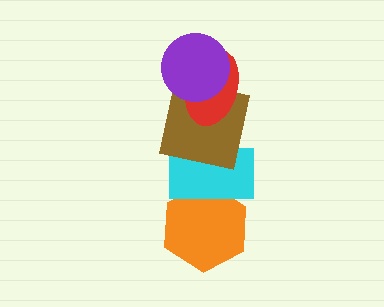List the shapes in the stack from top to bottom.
From top to bottom: the purple circle, the red ellipse, the brown square, the cyan rectangle, the orange hexagon.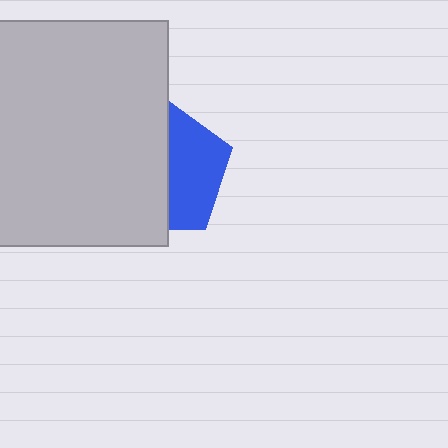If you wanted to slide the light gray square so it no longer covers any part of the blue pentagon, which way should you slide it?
Slide it left — that is the most direct way to separate the two shapes.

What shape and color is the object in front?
The object in front is a light gray square.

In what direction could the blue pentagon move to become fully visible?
The blue pentagon could move right. That would shift it out from behind the light gray square entirely.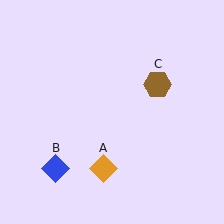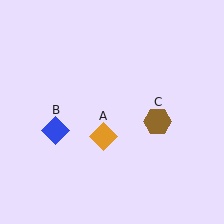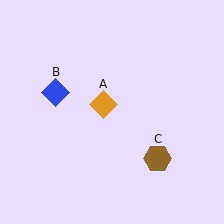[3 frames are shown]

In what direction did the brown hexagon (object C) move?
The brown hexagon (object C) moved down.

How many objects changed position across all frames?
3 objects changed position: orange diamond (object A), blue diamond (object B), brown hexagon (object C).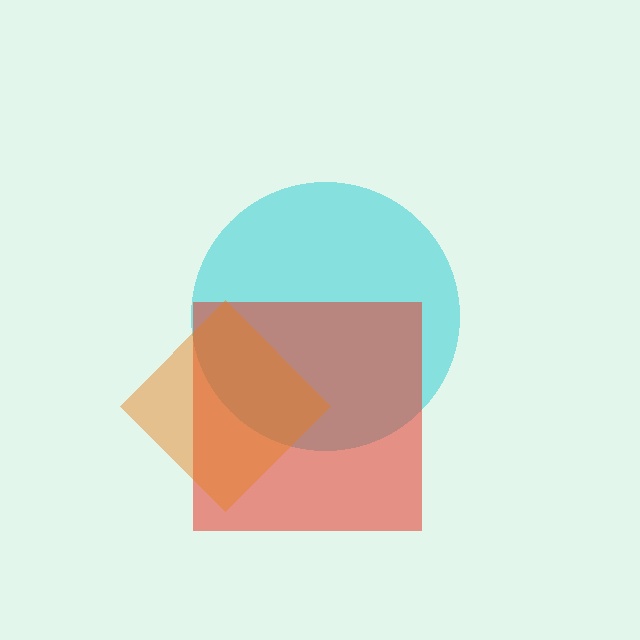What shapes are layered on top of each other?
The layered shapes are: a cyan circle, a red square, an orange diamond.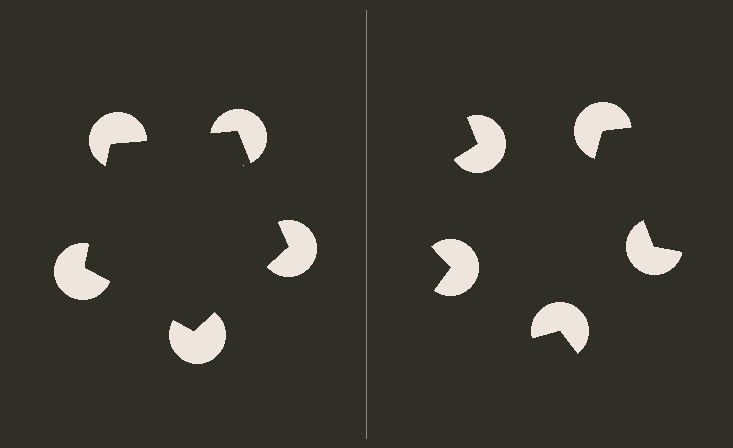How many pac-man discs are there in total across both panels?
10 — 5 on each side.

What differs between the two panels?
The pac-man discs are positioned identically on both sides; only the wedge orientations differ. On the left they align to a pentagon; on the right they are misaligned.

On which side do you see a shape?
An illusory pentagon appears on the left side. On the right side the wedge cuts are rotated, so no coherent shape forms.